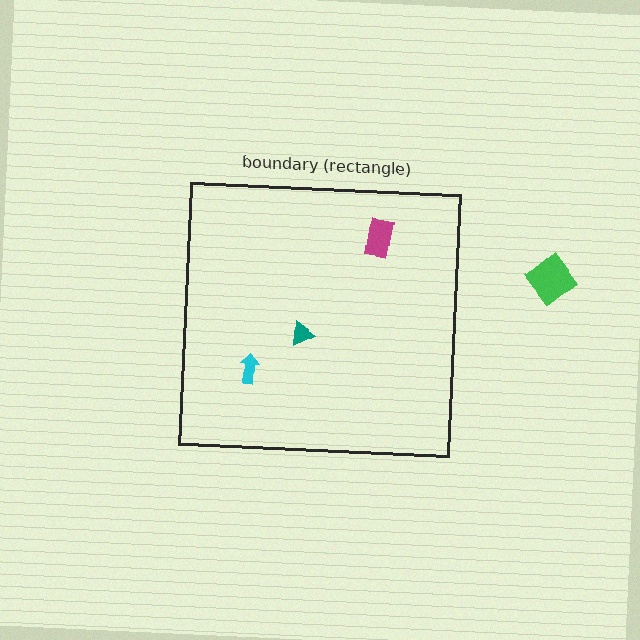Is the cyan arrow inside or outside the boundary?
Inside.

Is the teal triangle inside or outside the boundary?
Inside.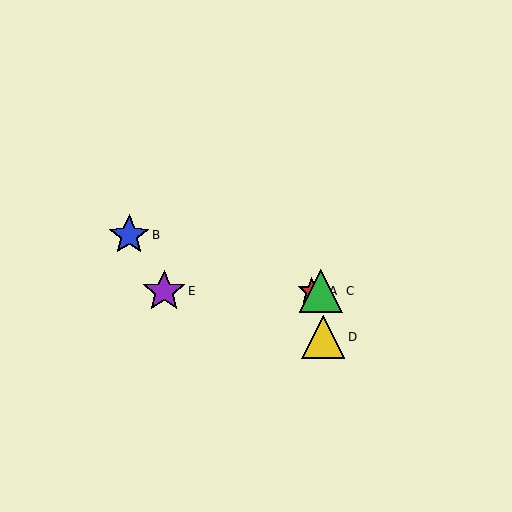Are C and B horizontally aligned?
No, C is at y≈291 and B is at y≈235.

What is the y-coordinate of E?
Object E is at y≈291.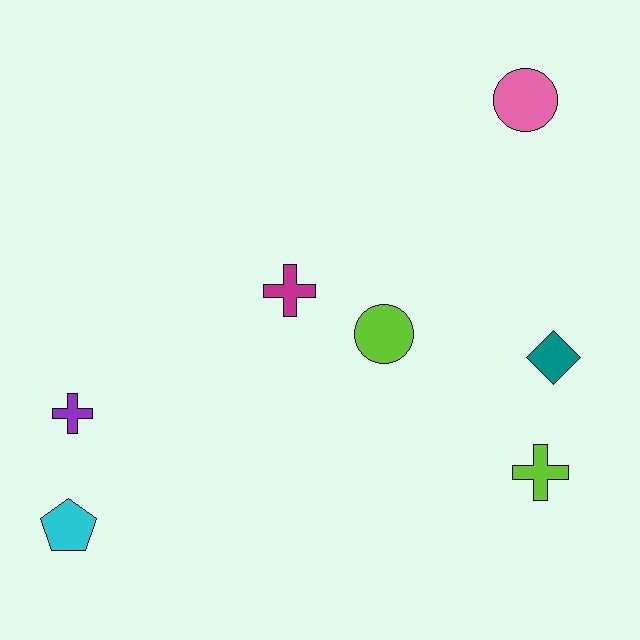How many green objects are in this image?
There are no green objects.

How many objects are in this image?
There are 7 objects.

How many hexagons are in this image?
There are no hexagons.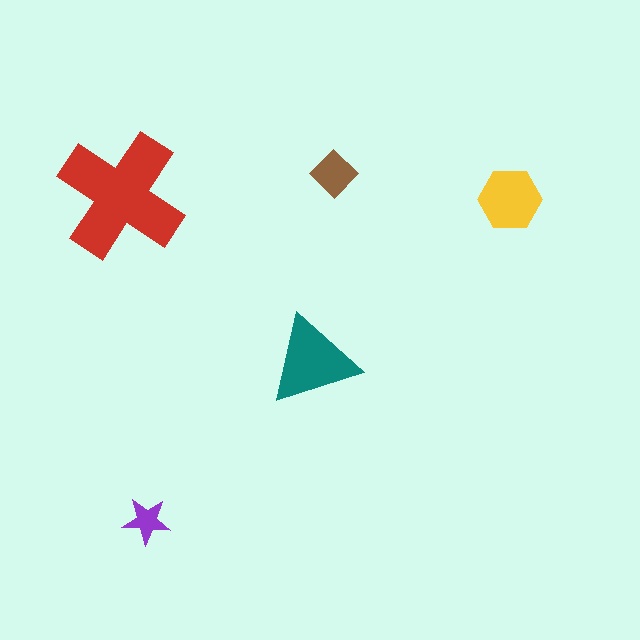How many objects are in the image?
There are 5 objects in the image.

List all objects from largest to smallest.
The red cross, the teal triangle, the yellow hexagon, the brown diamond, the purple star.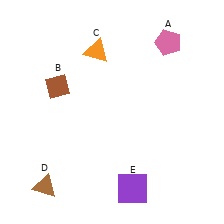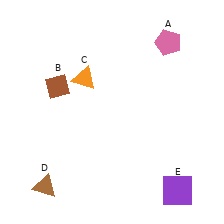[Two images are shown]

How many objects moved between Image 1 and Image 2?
2 objects moved between the two images.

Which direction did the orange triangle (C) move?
The orange triangle (C) moved down.